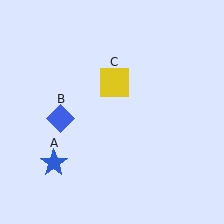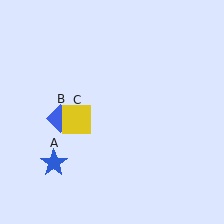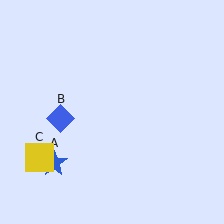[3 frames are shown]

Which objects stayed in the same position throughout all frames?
Blue star (object A) and blue diamond (object B) remained stationary.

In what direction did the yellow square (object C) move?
The yellow square (object C) moved down and to the left.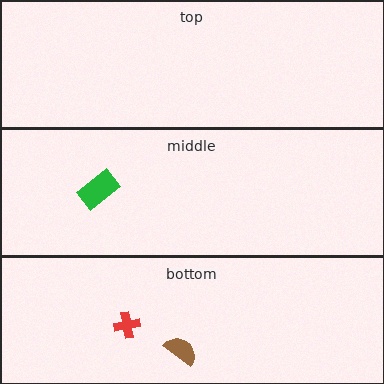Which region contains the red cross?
The bottom region.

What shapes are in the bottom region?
The brown semicircle, the red cross.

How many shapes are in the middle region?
1.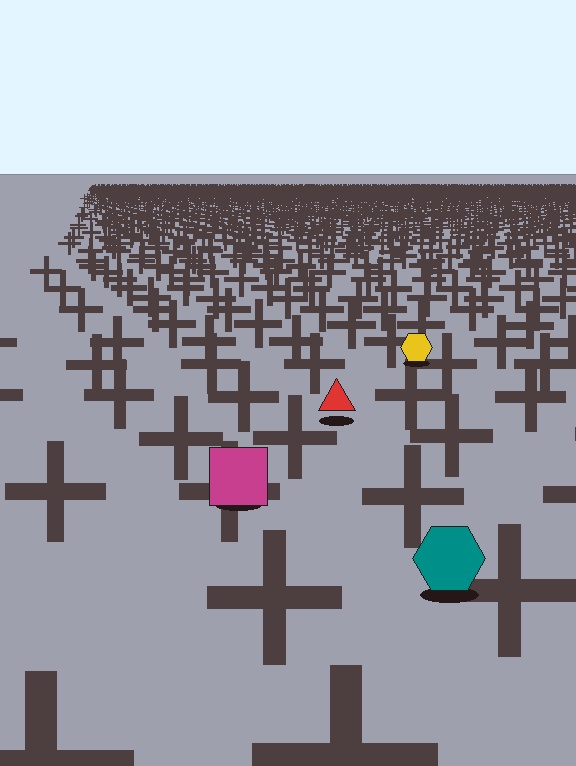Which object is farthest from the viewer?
The yellow hexagon is farthest from the viewer. It appears smaller and the ground texture around it is denser.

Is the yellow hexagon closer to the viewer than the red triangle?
No. The red triangle is closer — you can tell from the texture gradient: the ground texture is coarser near it.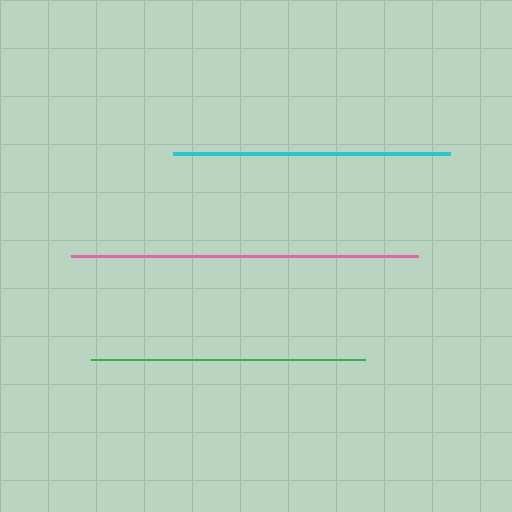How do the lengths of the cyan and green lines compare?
The cyan and green lines are approximately the same length.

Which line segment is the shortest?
The green line is the shortest at approximately 274 pixels.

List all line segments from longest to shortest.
From longest to shortest: pink, cyan, green.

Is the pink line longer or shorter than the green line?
The pink line is longer than the green line.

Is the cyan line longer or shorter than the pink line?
The pink line is longer than the cyan line.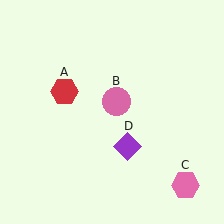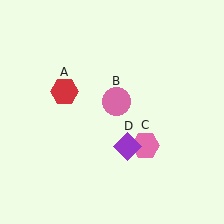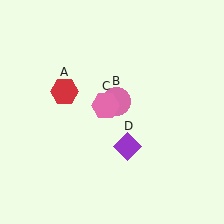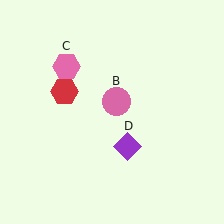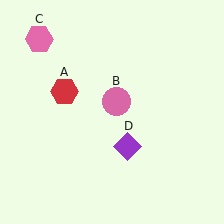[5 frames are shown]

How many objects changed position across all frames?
1 object changed position: pink hexagon (object C).